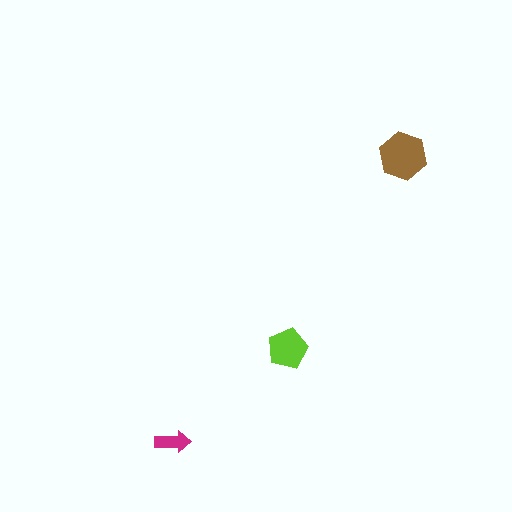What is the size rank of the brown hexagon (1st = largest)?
1st.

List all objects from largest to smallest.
The brown hexagon, the lime pentagon, the magenta arrow.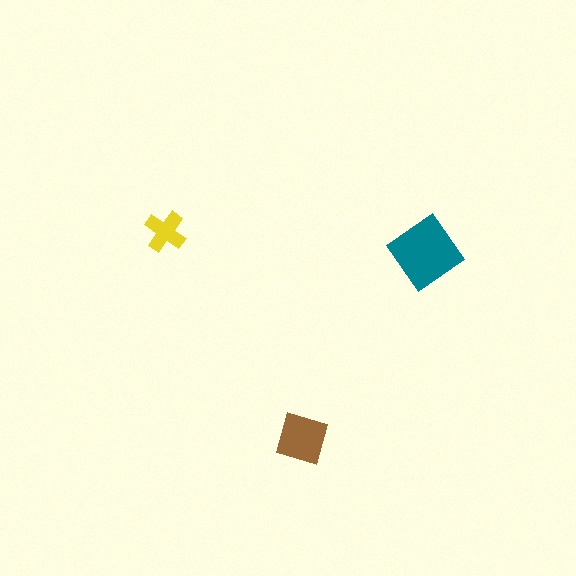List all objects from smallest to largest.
The yellow cross, the brown square, the teal diamond.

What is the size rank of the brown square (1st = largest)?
2nd.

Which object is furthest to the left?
The yellow cross is leftmost.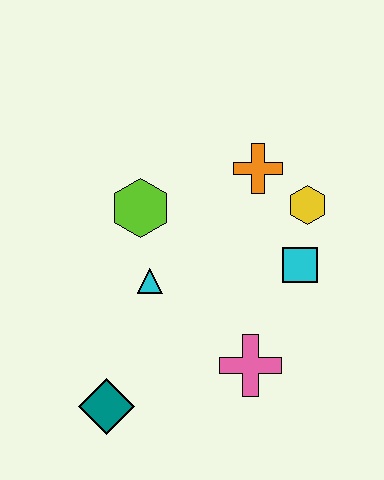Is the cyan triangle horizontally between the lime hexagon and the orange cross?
Yes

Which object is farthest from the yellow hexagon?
The teal diamond is farthest from the yellow hexagon.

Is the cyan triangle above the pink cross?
Yes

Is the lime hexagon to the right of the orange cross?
No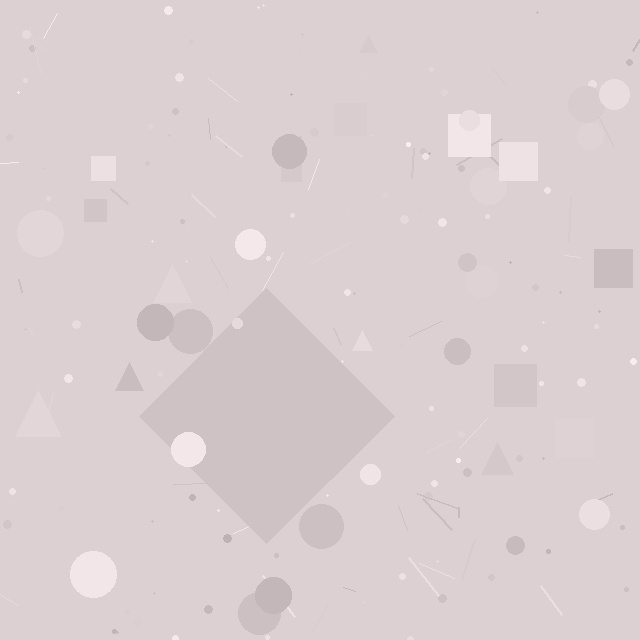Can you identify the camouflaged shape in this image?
The camouflaged shape is a diamond.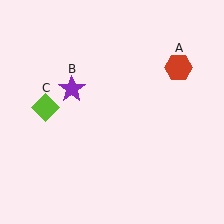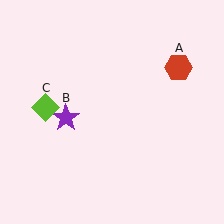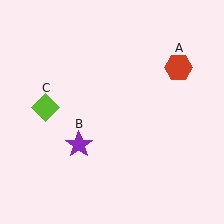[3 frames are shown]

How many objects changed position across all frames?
1 object changed position: purple star (object B).